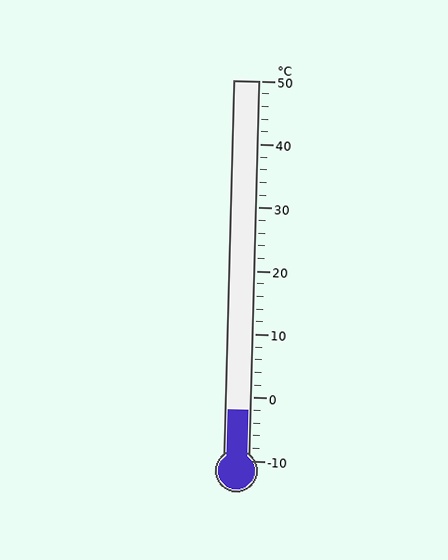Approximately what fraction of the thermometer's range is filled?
The thermometer is filled to approximately 15% of its range.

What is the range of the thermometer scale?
The thermometer scale ranges from -10°C to 50°C.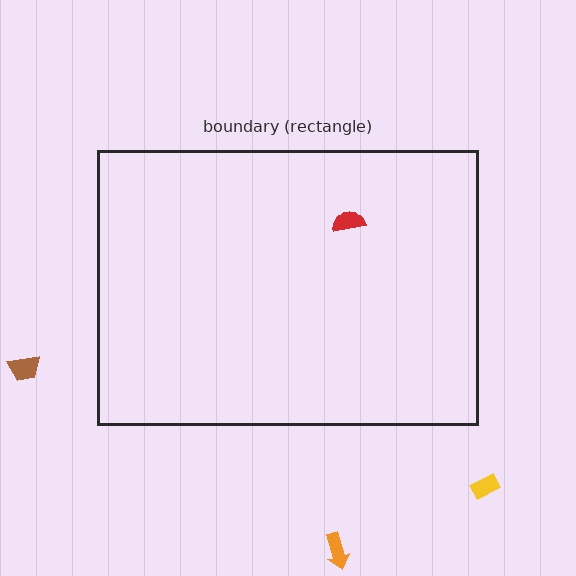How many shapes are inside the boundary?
1 inside, 3 outside.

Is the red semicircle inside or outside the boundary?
Inside.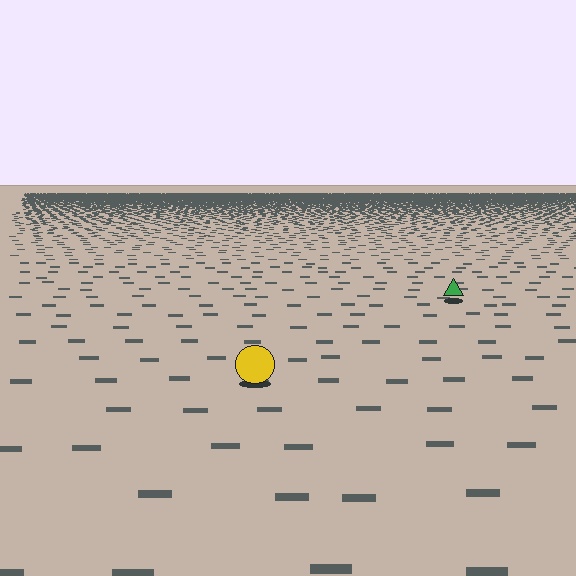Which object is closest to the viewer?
The yellow circle is closest. The texture marks near it are larger and more spread out.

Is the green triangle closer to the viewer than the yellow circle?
No. The yellow circle is closer — you can tell from the texture gradient: the ground texture is coarser near it.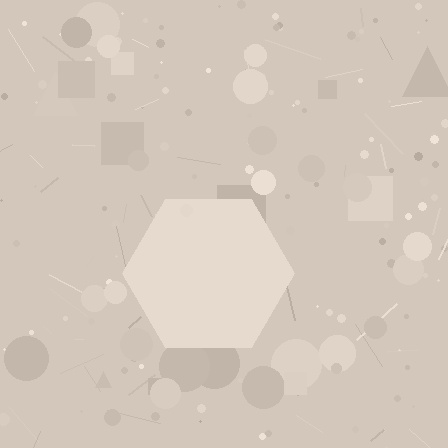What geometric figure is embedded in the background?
A hexagon is embedded in the background.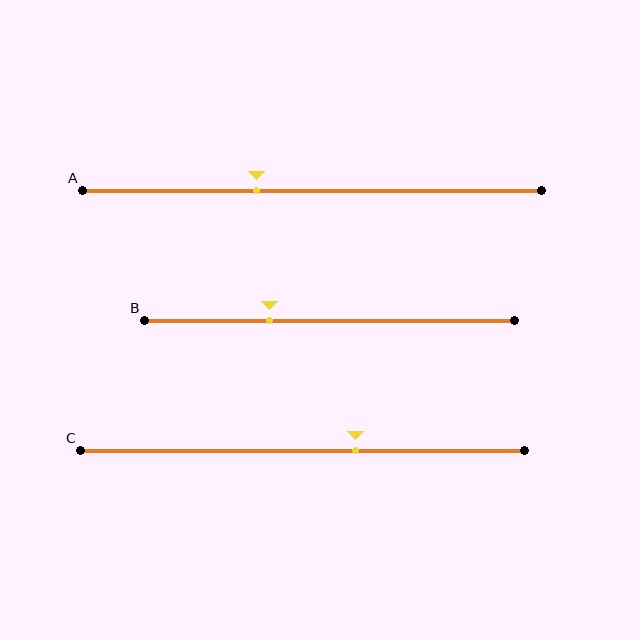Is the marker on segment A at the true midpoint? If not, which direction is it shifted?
No, the marker on segment A is shifted to the left by about 12% of the segment length.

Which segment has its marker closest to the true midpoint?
Segment C has its marker closest to the true midpoint.